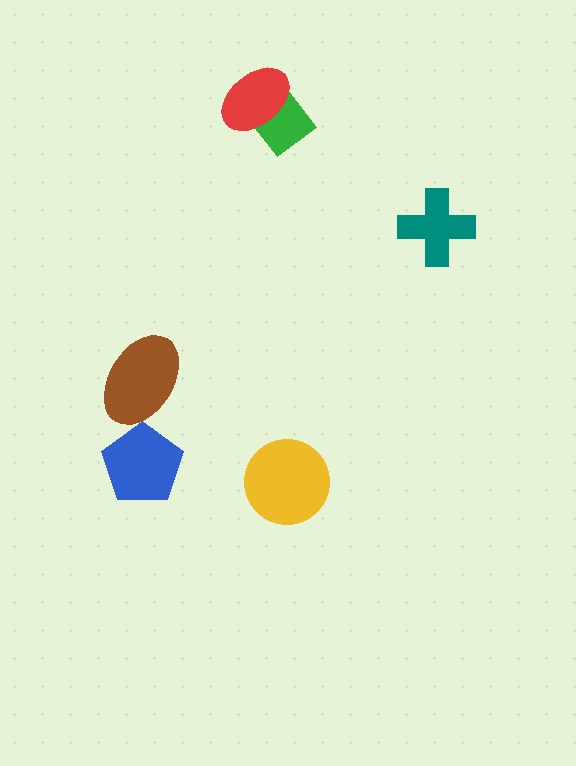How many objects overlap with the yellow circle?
0 objects overlap with the yellow circle.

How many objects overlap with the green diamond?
1 object overlaps with the green diamond.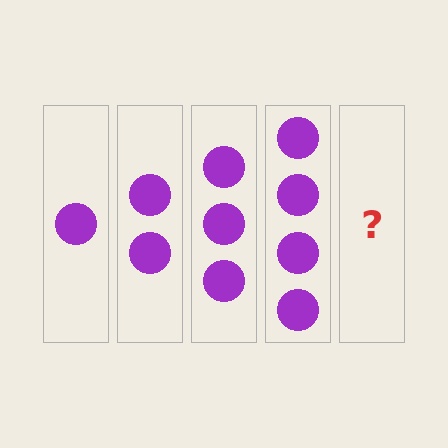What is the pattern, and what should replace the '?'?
The pattern is that each step adds one more circle. The '?' should be 5 circles.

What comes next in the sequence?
The next element should be 5 circles.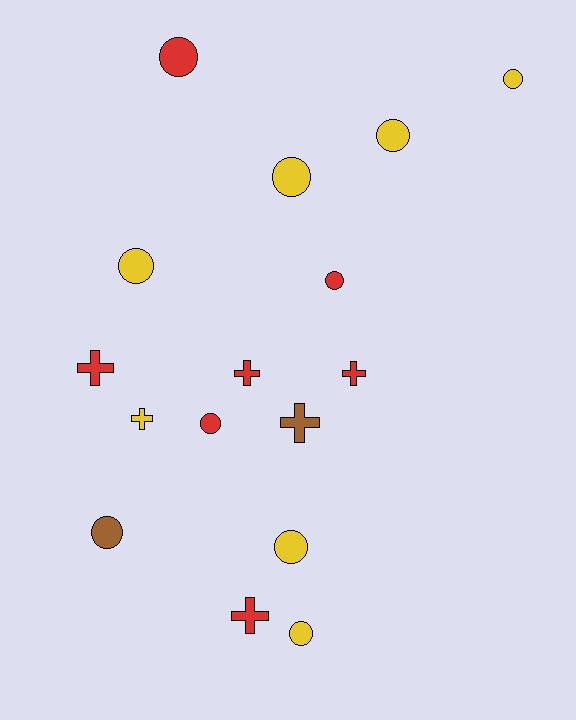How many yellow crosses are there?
There is 1 yellow cross.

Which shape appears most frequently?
Circle, with 10 objects.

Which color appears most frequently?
Red, with 7 objects.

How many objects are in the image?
There are 16 objects.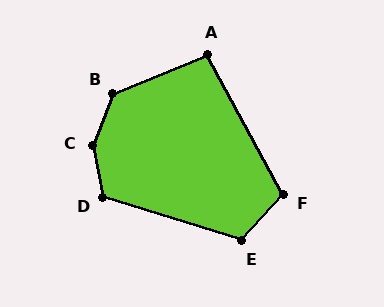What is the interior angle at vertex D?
Approximately 118 degrees (obtuse).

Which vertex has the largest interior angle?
C, at approximately 148 degrees.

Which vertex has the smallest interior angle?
A, at approximately 96 degrees.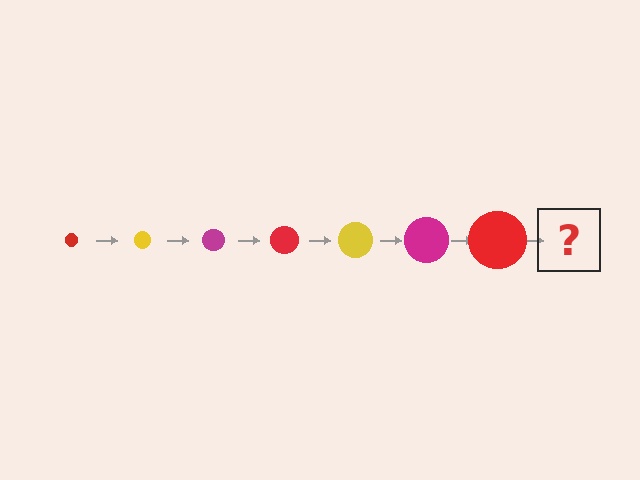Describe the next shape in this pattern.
It should be a yellow circle, larger than the previous one.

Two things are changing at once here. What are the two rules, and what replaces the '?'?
The two rules are that the circle grows larger each step and the color cycles through red, yellow, and magenta. The '?' should be a yellow circle, larger than the previous one.